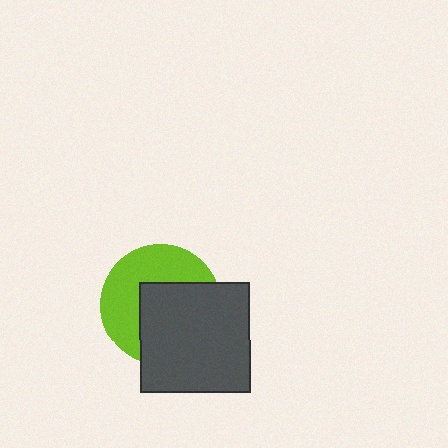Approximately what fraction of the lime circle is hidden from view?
Roughly 52% of the lime circle is hidden behind the dark gray square.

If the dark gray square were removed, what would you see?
You would see the complete lime circle.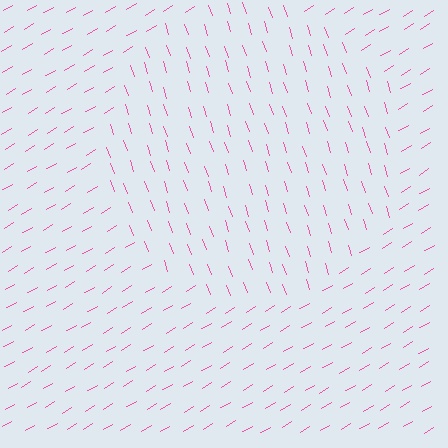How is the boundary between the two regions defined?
The boundary is defined purely by a change in line orientation (approximately 77 degrees difference). All lines are the same color and thickness.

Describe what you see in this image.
The image is filled with small pink line segments. A circle region in the image has lines oriented differently from the surrounding lines, creating a visible texture boundary.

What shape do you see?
I see a circle.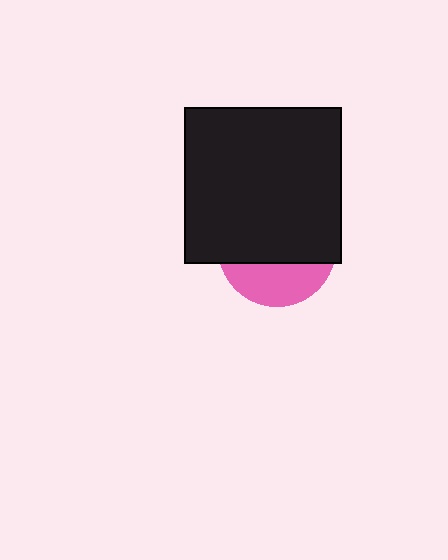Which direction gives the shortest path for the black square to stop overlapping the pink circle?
Moving up gives the shortest separation.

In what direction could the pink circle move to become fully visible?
The pink circle could move down. That would shift it out from behind the black square entirely.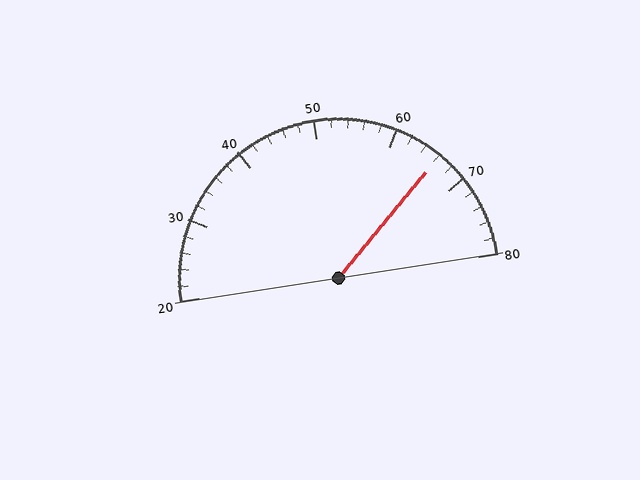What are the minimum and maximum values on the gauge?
The gauge ranges from 20 to 80.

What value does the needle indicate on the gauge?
The needle indicates approximately 66.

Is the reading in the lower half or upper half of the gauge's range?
The reading is in the upper half of the range (20 to 80).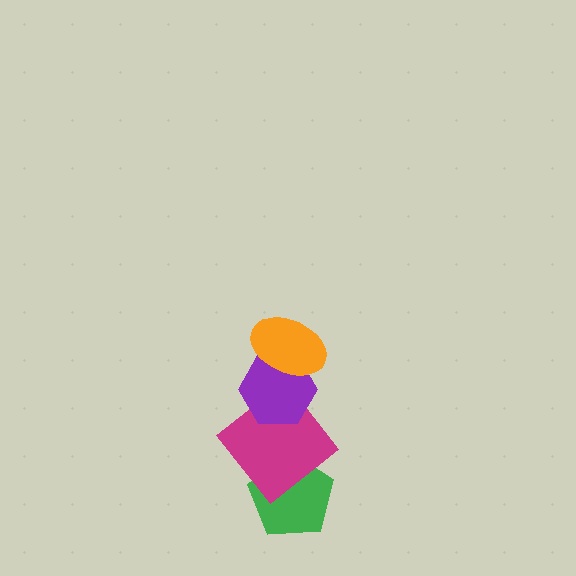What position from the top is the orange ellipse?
The orange ellipse is 1st from the top.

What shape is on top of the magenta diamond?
The purple hexagon is on top of the magenta diamond.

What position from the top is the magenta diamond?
The magenta diamond is 3rd from the top.